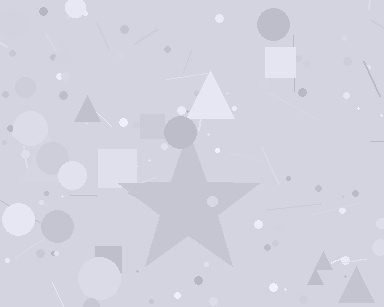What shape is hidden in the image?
A star is hidden in the image.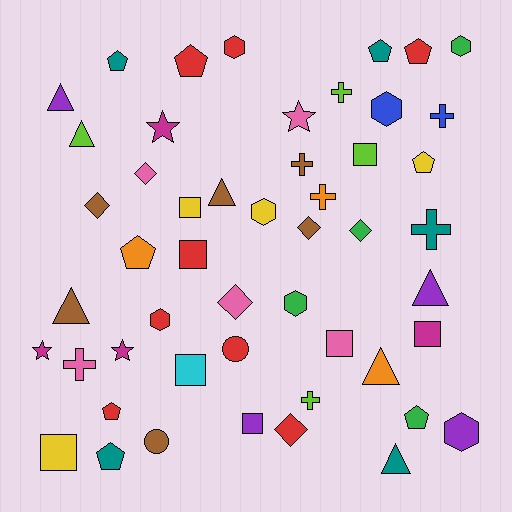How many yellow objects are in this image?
There are 4 yellow objects.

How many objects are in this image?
There are 50 objects.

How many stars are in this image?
There are 4 stars.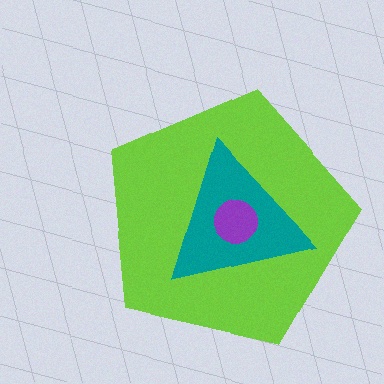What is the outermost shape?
The lime pentagon.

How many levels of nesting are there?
3.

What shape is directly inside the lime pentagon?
The teal triangle.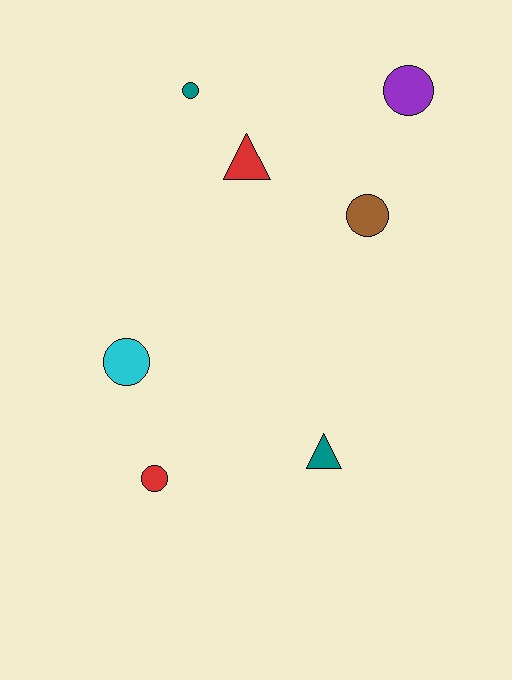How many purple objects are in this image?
There is 1 purple object.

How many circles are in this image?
There are 5 circles.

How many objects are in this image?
There are 7 objects.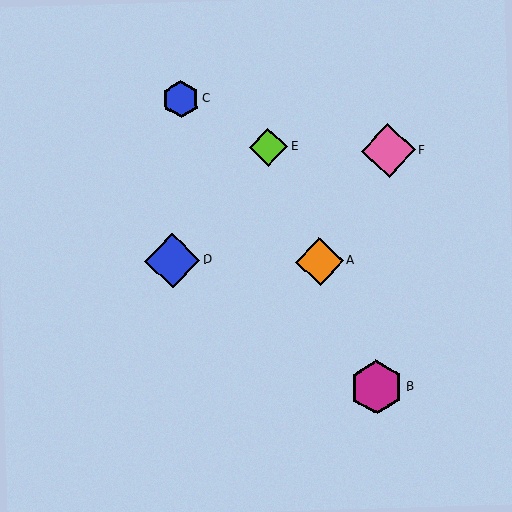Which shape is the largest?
The blue diamond (labeled D) is the largest.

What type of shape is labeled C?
Shape C is a blue hexagon.